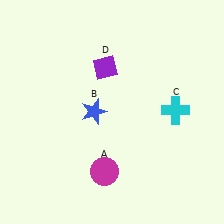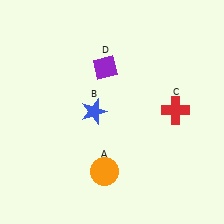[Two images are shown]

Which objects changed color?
A changed from magenta to orange. C changed from cyan to red.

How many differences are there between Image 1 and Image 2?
There are 2 differences between the two images.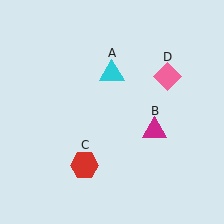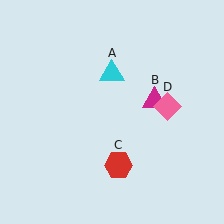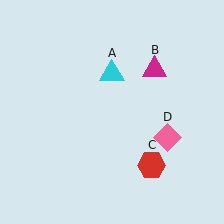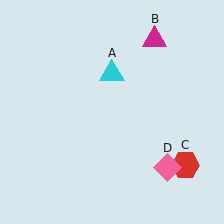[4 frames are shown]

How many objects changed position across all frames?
3 objects changed position: magenta triangle (object B), red hexagon (object C), pink diamond (object D).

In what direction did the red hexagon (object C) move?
The red hexagon (object C) moved right.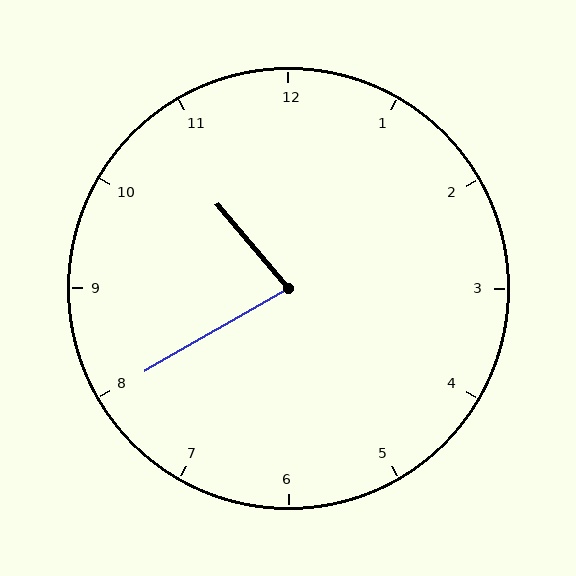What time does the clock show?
10:40.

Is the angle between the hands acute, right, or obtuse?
It is acute.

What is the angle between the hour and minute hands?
Approximately 80 degrees.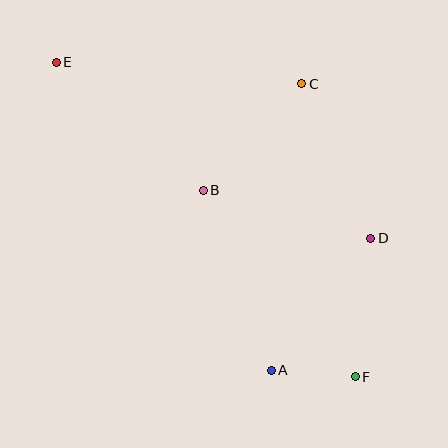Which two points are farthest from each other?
Points E and F are farthest from each other.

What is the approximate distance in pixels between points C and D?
The distance between C and D is approximately 169 pixels.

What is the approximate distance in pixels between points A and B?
The distance between A and B is approximately 192 pixels.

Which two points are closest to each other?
Points A and F are closest to each other.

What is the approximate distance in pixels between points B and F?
The distance between B and F is approximately 241 pixels.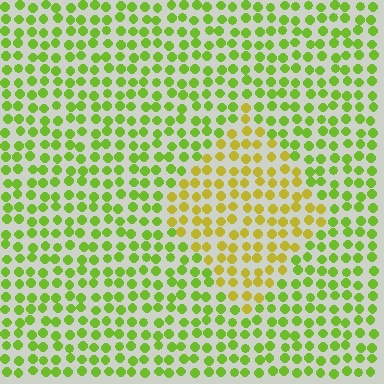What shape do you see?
I see a diamond.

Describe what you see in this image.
The image is filled with small lime elements in a uniform arrangement. A diamond-shaped region is visible where the elements are tinted to a slightly different hue, forming a subtle color boundary.